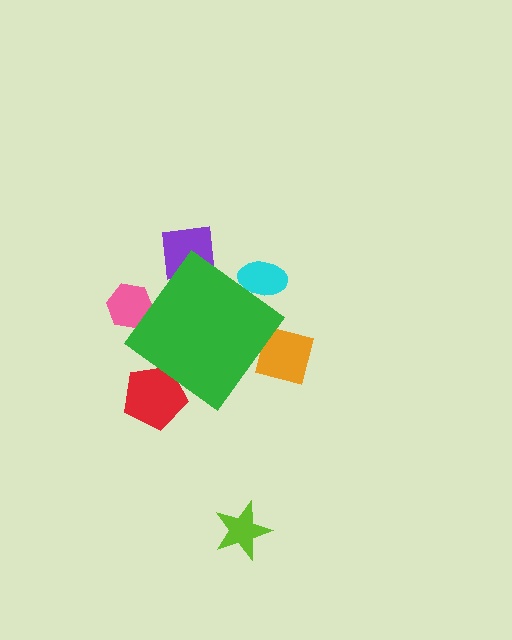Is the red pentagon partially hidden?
Yes, the red pentagon is partially hidden behind the green diamond.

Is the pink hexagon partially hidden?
Yes, the pink hexagon is partially hidden behind the green diamond.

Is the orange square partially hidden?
Yes, the orange square is partially hidden behind the green diamond.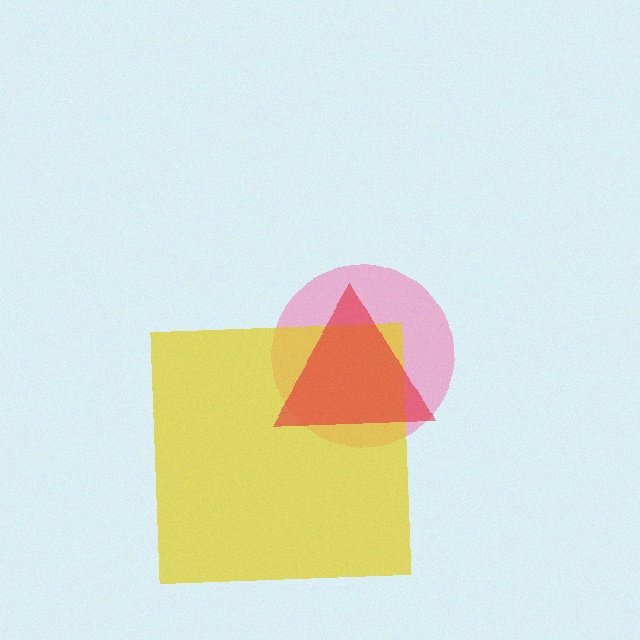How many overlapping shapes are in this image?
There are 3 overlapping shapes in the image.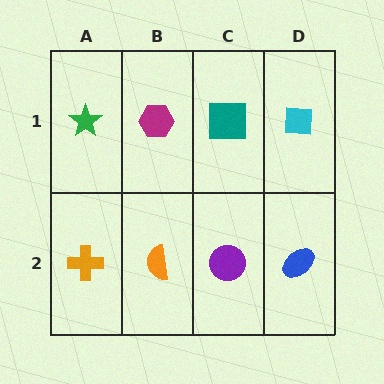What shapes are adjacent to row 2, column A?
A green star (row 1, column A), an orange semicircle (row 2, column B).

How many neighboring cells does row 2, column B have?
3.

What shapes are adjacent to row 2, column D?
A cyan square (row 1, column D), a purple circle (row 2, column C).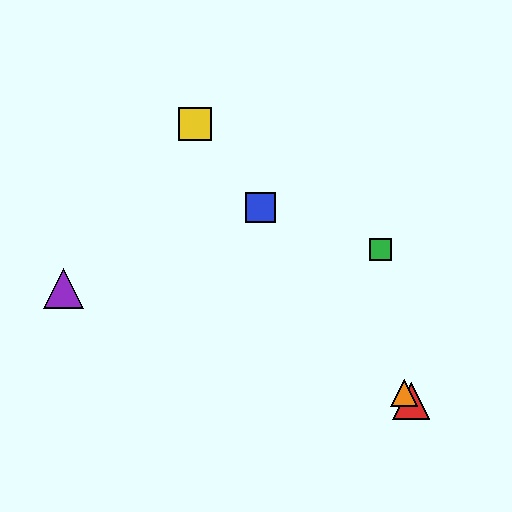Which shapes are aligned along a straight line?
The red triangle, the blue square, the yellow square, the orange triangle are aligned along a straight line.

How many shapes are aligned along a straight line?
4 shapes (the red triangle, the blue square, the yellow square, the orange triangle) are aligned along a straight line.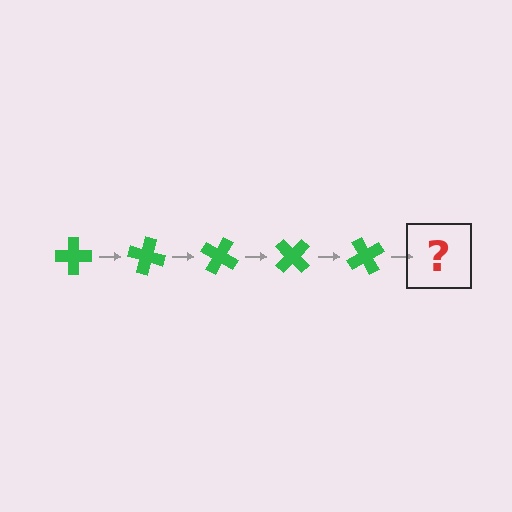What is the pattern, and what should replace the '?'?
The pattern is that the cross rotates 15 degrees each step. The '?' should be a green cross rotated 75 degrees.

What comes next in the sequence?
The next element should be a green cross rotated 75 degrees.